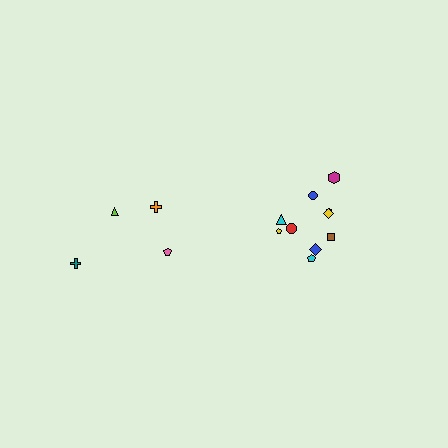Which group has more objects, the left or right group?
The right group.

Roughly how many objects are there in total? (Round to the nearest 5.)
Roughly 15 objects in total.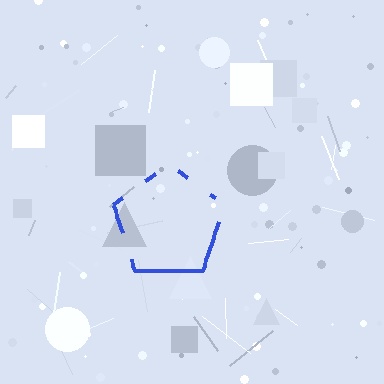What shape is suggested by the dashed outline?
The dashed outline suggests a pentagon.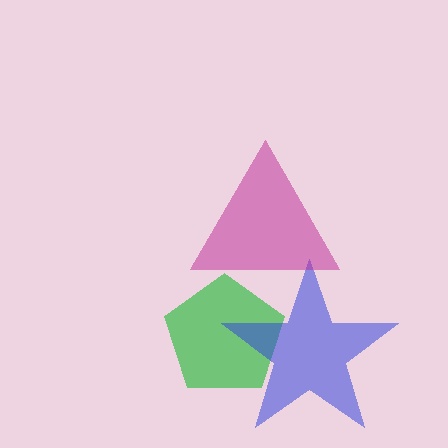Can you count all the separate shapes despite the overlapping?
Yes, there are 3 separate shapes.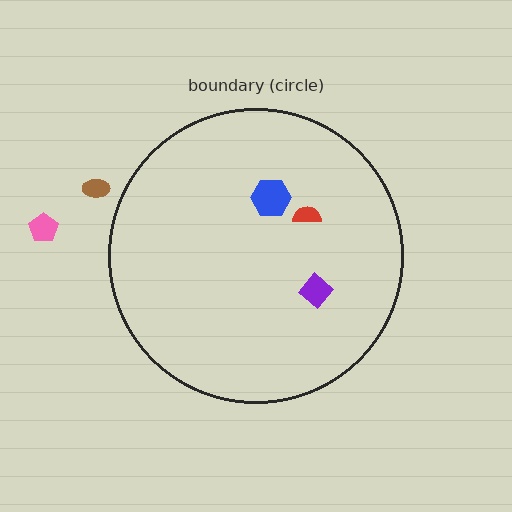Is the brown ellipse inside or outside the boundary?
Outside.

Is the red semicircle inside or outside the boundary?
Inside.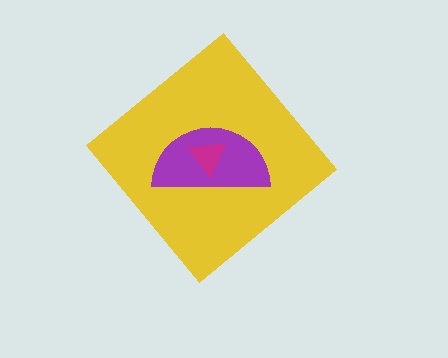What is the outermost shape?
The yellow diamond.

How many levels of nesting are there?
3.